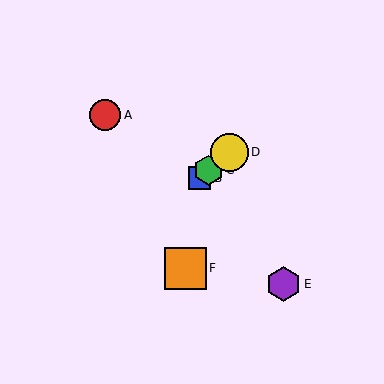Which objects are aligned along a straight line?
Objects B, C, D are aligned along a straight line.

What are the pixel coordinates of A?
Object A is at (105, 115).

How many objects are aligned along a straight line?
3 objects (B, C, D) are aligned along a straight line.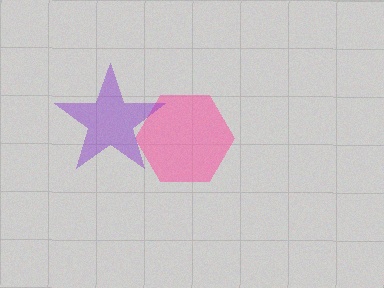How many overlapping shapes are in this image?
There are 2 overlapping shapes in the image.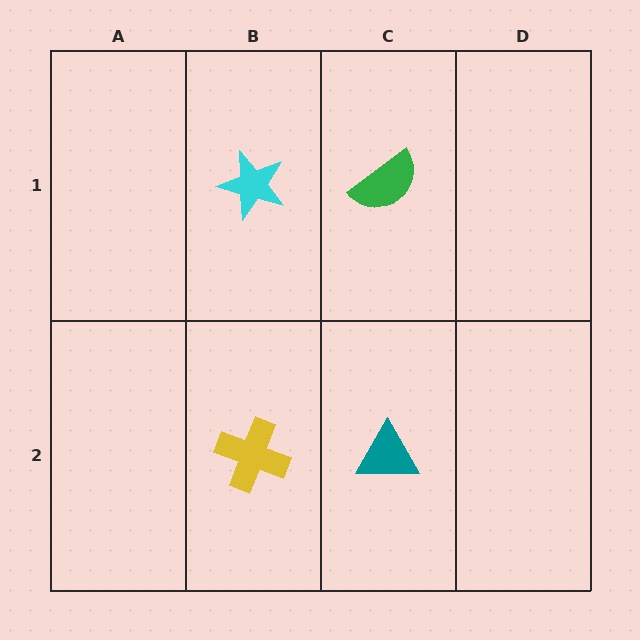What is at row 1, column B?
A cyan star.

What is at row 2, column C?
A teal triangle.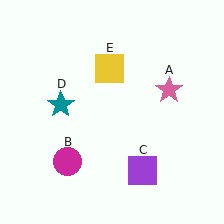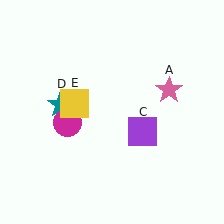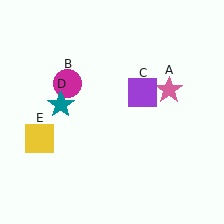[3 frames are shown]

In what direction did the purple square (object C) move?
The purple square (object C) moved up.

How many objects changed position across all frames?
3 objects changed position: magenta circle (object B), purple square (object C), yellow square (object E).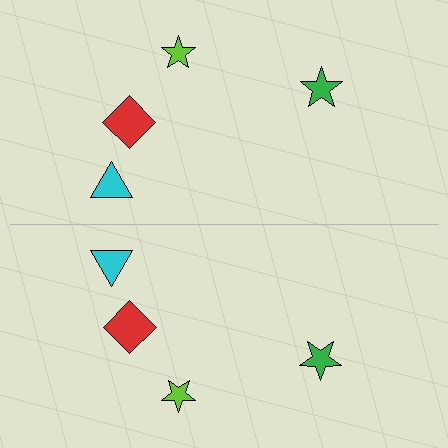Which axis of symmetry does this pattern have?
The pattern has a horizontal axis of symmetry running through the center of the image.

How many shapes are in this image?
There are 8 shapes in this image.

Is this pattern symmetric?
Yes, this pattern has bilateral (reflection) symmetry.